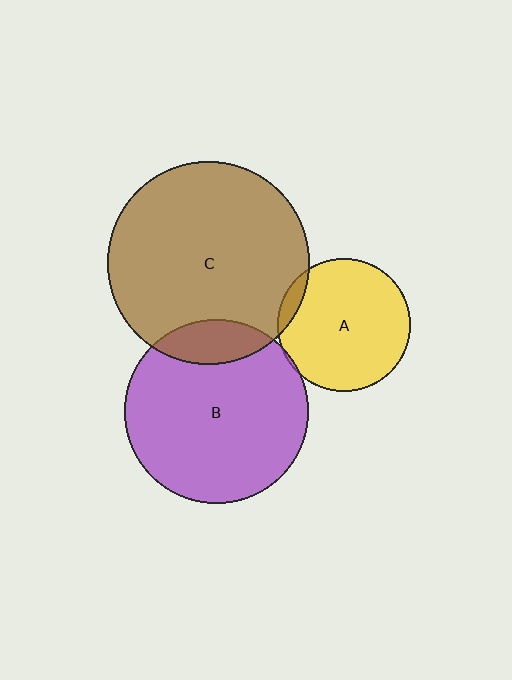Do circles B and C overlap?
Yes.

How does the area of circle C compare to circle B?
Approximately 1.2 times.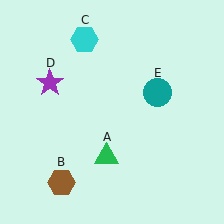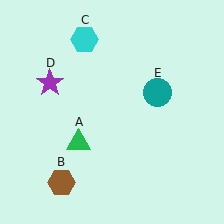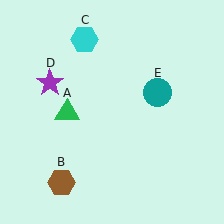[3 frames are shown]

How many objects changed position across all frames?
1 object changed position: green triangle (object A).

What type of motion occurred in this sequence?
The green triangle (object A) rotated clockwise around the center of the scene.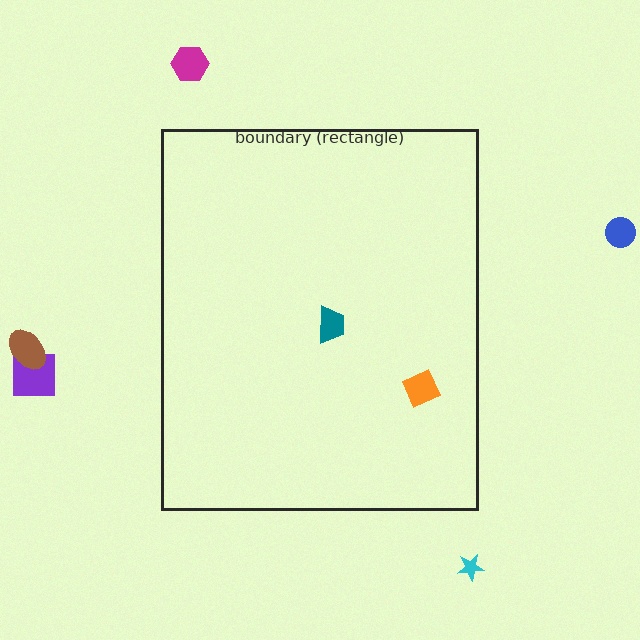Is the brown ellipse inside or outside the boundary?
Outside.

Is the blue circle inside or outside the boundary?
Outside.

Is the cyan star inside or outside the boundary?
Outside.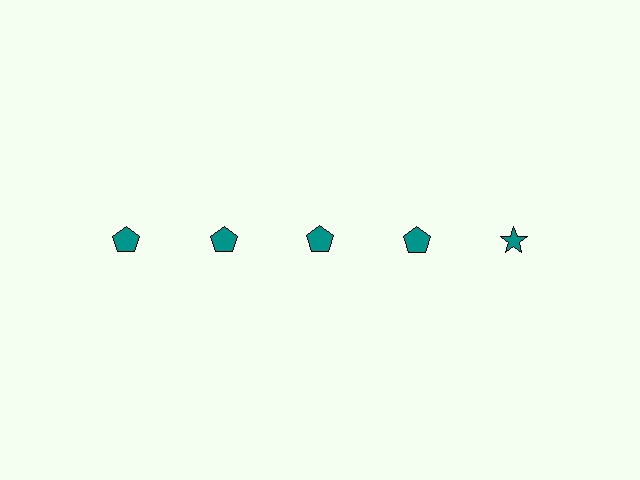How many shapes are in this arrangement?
There are 5 shapes arranged in a grid pattern.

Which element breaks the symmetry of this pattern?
The teal star in the top row, rightmost column breaks the symmetry. All other shapes are teal pentagons.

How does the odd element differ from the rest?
It has a different shape: star instead of pentagon.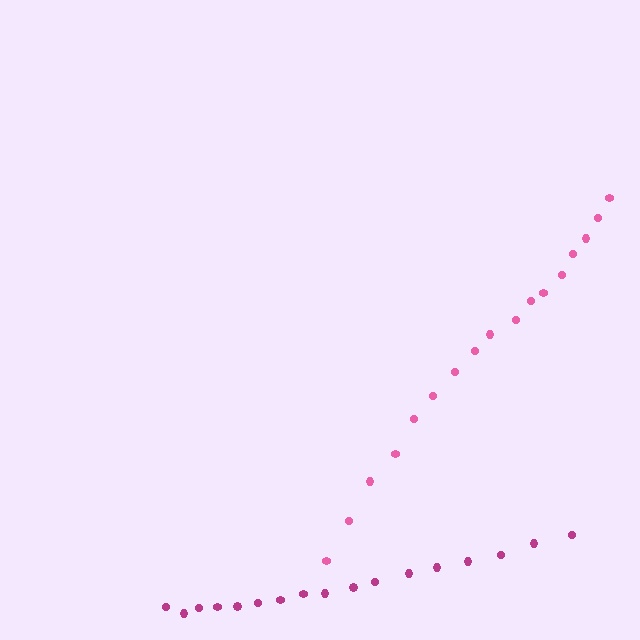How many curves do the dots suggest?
There are 2 distinct paths.